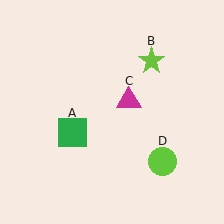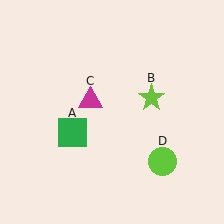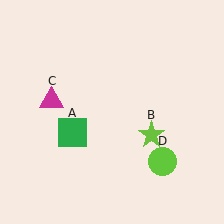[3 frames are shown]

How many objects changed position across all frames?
2 objects changed position: lime star (object B), magenta triangle (object C).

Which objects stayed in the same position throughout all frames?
Green square (object A) and lime circle (object D) remained stationary.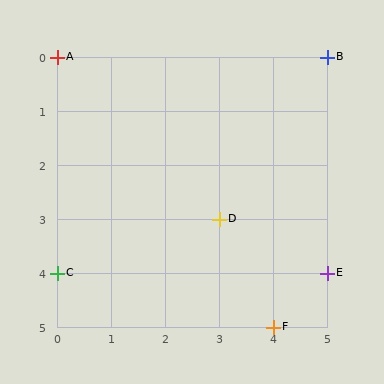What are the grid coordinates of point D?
Point D is at grid coordinates (3, 3).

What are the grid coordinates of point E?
Point E is at grid coordinates (5, 4).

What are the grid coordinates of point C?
Point C is at grid coordinates (0, 4).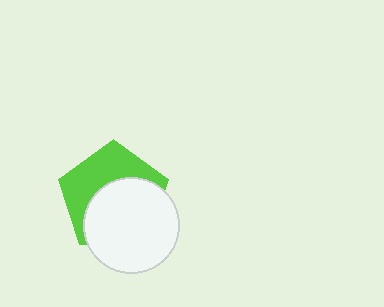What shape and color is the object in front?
The object in front is a white circle.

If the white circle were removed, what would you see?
You would see the complete lime pentagon.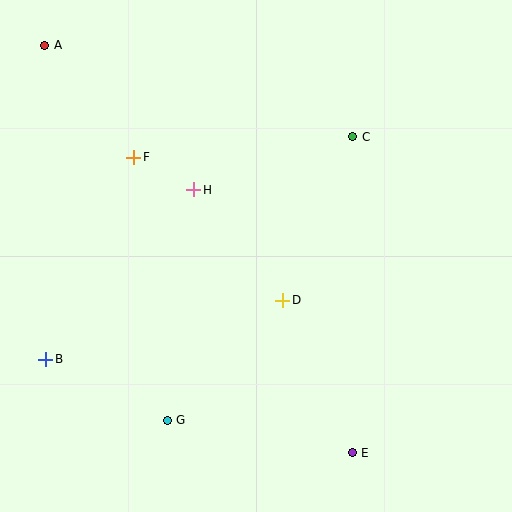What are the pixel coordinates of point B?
Point B is at (46, 359).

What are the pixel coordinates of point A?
Point A is at (45, 45).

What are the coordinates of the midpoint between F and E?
The midpoint between F and E is at (243, 305).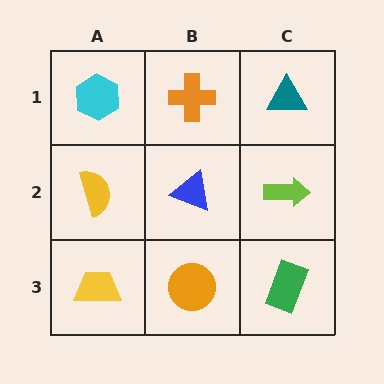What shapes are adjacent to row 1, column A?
A yellow semicircle (row 2, column A), an orange cross (row 1, column B).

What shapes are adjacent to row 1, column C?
A lime arrow (row 2, column C), an orange cross (row 1, column B).